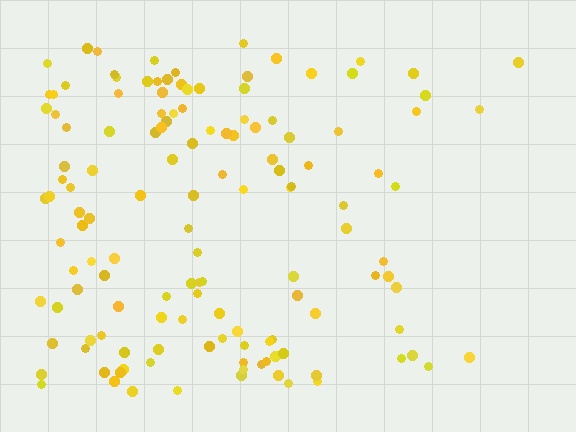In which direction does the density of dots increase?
From right to left, with the left side densest.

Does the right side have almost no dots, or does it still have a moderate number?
Still a moderate number, just noticeably fewer than the left.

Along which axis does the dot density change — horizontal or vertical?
Horizontal.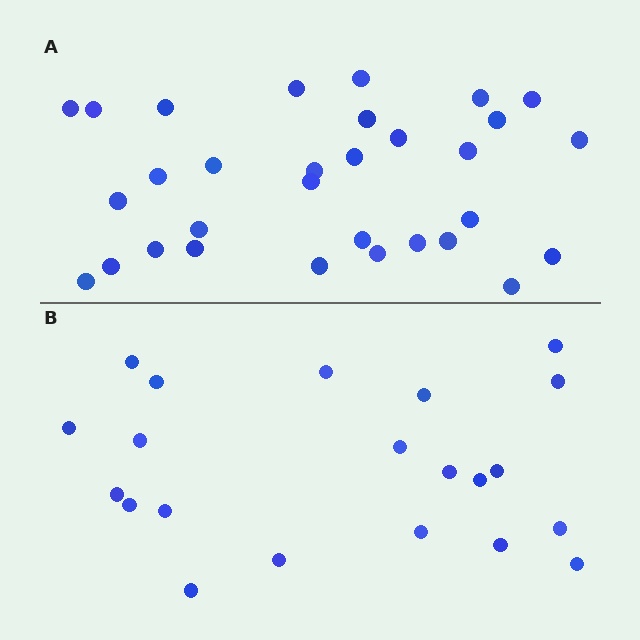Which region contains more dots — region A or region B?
Region A (the top region) has more dots.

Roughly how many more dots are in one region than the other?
Region A has roughly 10 or so more dots than region B.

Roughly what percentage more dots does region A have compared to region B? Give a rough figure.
About 50% more.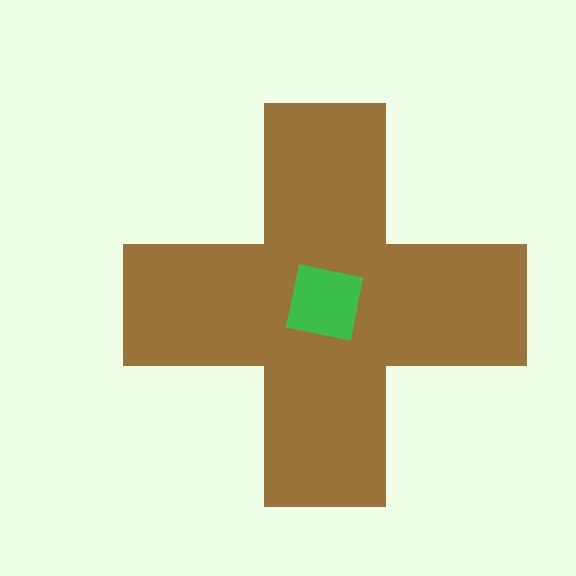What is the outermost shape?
The brown cross.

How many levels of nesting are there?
2.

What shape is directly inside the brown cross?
The green square.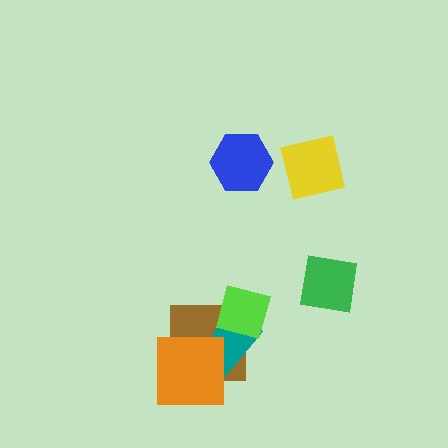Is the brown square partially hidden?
Yes, it is partially covered by another shape.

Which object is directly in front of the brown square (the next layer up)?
The teal rectangle is directly in front of the brown square.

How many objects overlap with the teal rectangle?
3 objects overlap with the teal rectangle.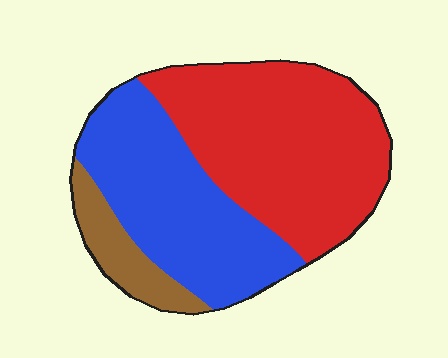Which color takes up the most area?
Red, at roughly 50%.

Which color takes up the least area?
Brown, at roughly 10%.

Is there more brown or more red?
Red.